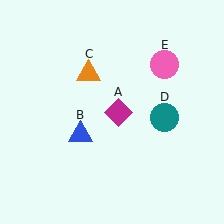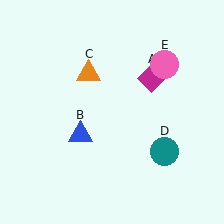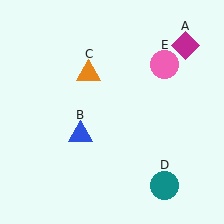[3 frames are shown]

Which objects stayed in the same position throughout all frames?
Blue triangle (object B) and orange triangle (object C) and pink circle (object E) remained stationary.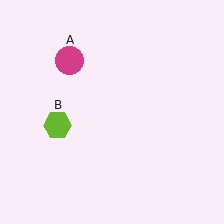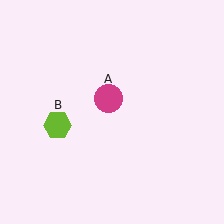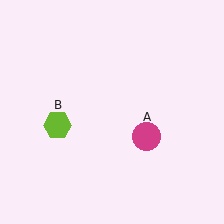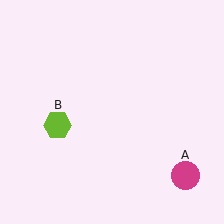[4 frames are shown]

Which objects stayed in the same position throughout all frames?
Lime hexagon (object B) remained stationary.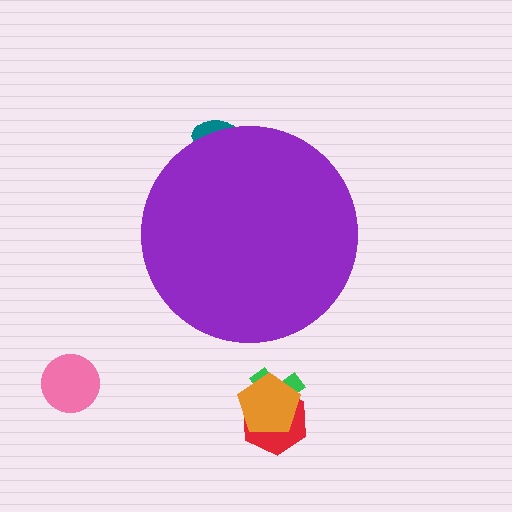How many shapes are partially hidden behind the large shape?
1 shape is partially hidden.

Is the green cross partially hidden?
No, the green cross is fully visible.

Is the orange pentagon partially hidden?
No, the orange pentagon is fully visible.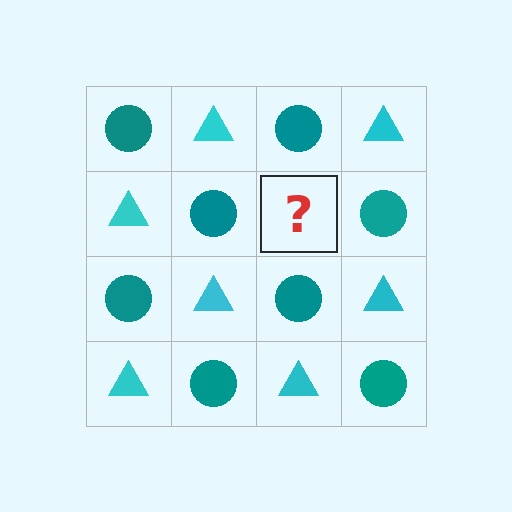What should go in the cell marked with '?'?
The missing cell should contain a cyan triangle.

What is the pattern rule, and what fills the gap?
The rule is that it alternates teal circle and cyan triangle in a checkerboard pattern. The gap should be filled with a cyan triangle.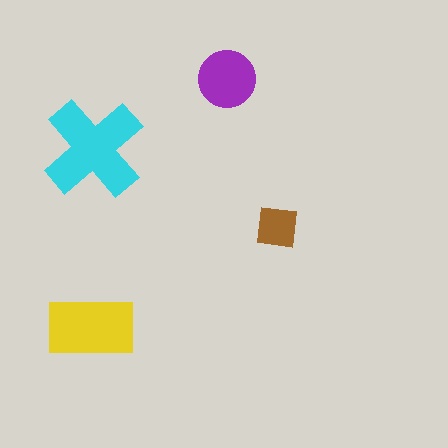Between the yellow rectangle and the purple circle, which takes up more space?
The yellow rectangle.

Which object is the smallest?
The brown square.